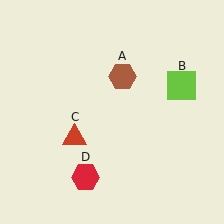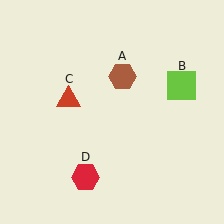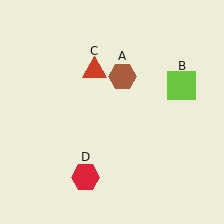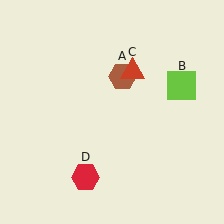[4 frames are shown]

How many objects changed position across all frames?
1 object changed position: red triangle (object C).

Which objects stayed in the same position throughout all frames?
Brown hexagon (object A) and lime square (object B) and red hexagon (object D) remained stationary.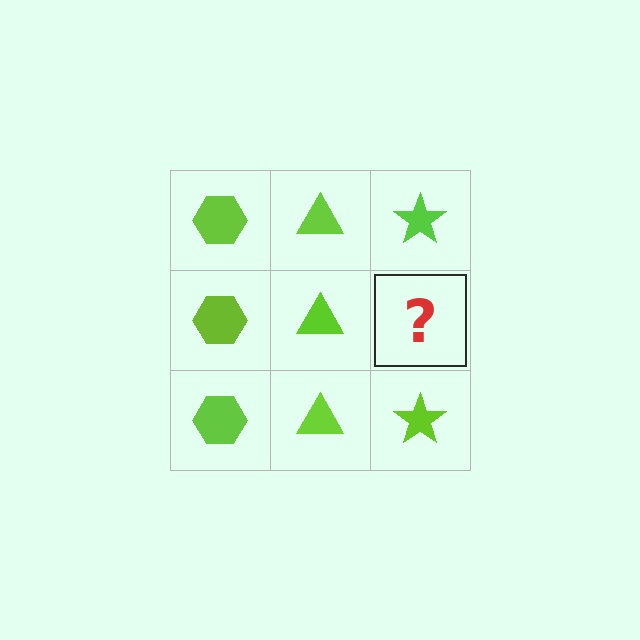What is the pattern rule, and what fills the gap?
The rule is that each column has a consistent shape. The gap should be filled with a lime star.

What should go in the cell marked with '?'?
The missing cell should contain a lime star.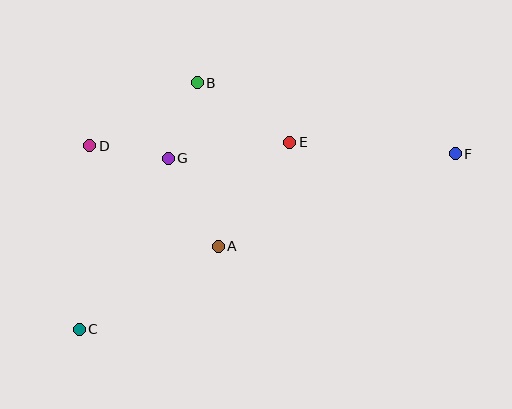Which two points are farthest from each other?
Points C and F are farthest from each other.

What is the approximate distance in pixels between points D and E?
The distance between D and E is approximately 200 pixels.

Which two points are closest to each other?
Points D and G are closest to each other.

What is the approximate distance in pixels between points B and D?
The distance between B and D is approximately 125 pixels.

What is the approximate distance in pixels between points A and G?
The distance between A and G is approximately 101 pixels.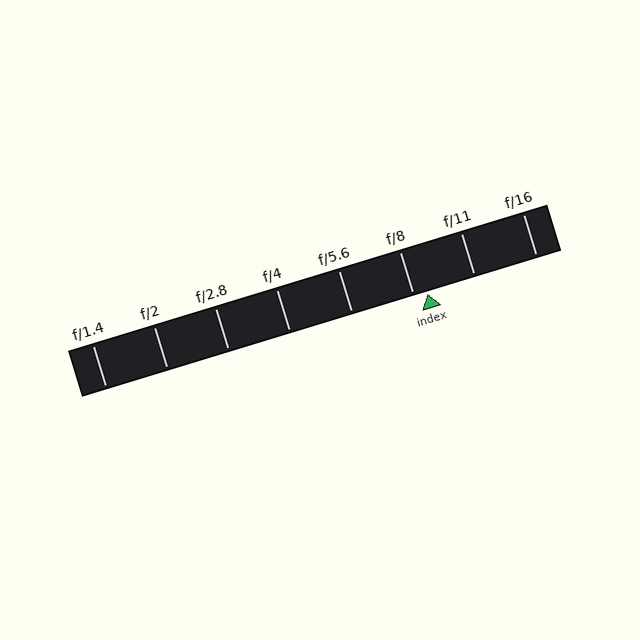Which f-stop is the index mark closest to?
The index mark is closest to f/8.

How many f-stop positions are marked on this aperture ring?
There are 8 f-stop positions marked.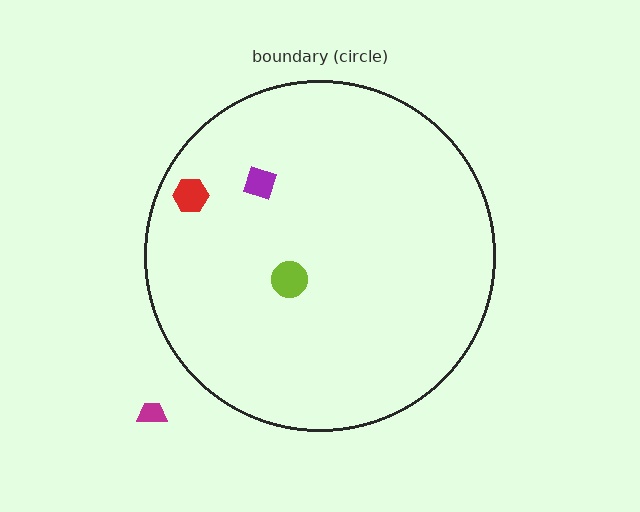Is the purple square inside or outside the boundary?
Inside.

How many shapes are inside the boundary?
3 inside, 1 outside.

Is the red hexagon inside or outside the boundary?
Inside.